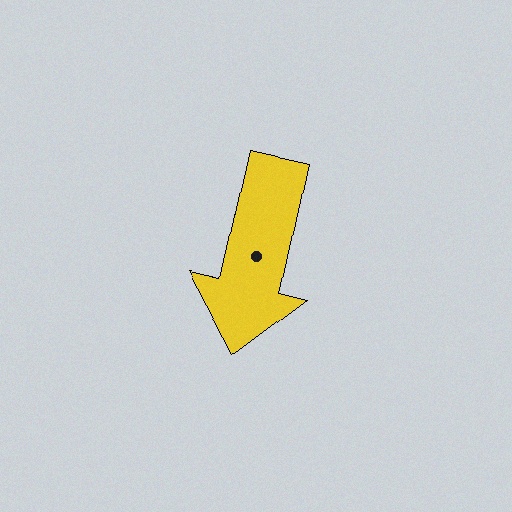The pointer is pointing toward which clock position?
Roughly 6 o'clock.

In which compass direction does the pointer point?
South.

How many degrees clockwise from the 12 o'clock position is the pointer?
Approximately 193 degrees.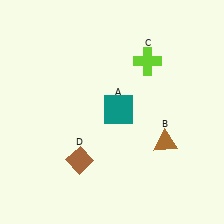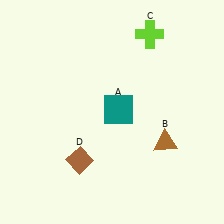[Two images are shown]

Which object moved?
The lime cross (C) moved up.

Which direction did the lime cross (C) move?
The lime cross (C) moved up.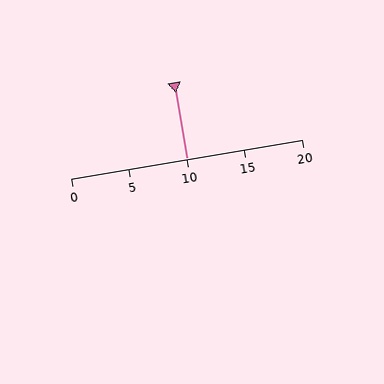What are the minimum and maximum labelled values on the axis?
The axis runs from 0 to 20.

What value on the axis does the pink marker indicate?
The marker indicates approximately 10.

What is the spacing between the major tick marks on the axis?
The major ticks are spaced 5 apart.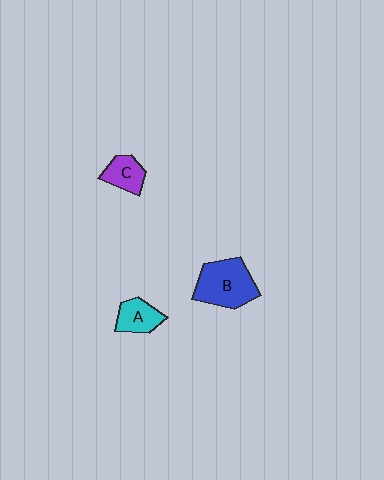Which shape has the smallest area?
Shape C (purple).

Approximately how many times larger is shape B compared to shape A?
Approximately 1.9 times.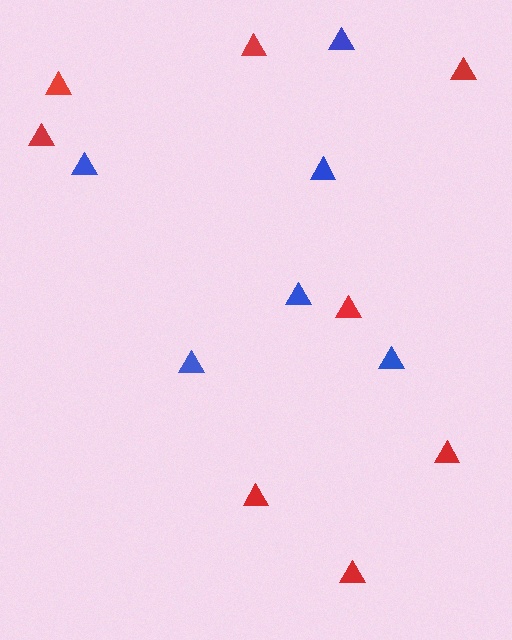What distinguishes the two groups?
There are 2 groups: one group of blue triangles (6) and one group of red triangles (8).